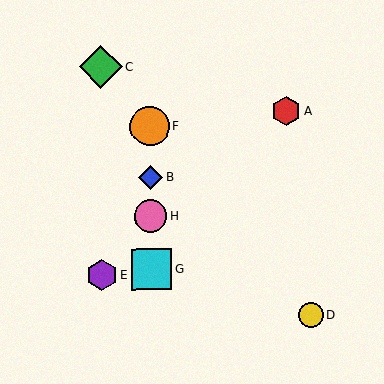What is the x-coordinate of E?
Object E is at x≈102.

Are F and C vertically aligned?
No, F is at x≈150 and C is at x≈101.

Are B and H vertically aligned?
Yes, both are at x≈150.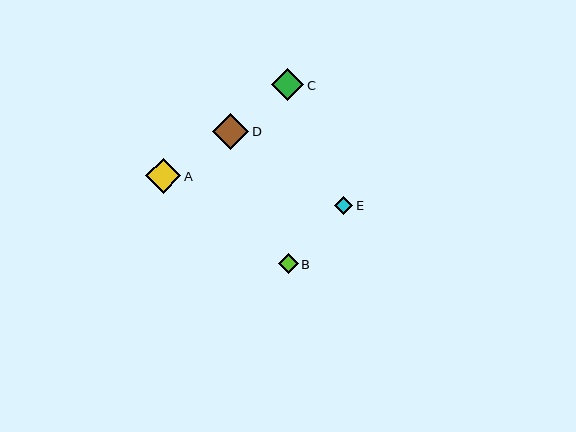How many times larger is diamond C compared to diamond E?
Diamond C is approximately 1.8 times the size of diamond E.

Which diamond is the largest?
Diamond D is the largest with a size of approximately 36 pixels.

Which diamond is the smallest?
Diamond E is the smallest with a size of approximately 18 pixels.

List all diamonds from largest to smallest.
From largest to smallest: D, A, C, B, E.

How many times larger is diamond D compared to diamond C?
Diamond D is approximately 1.1 times the size of diamond C.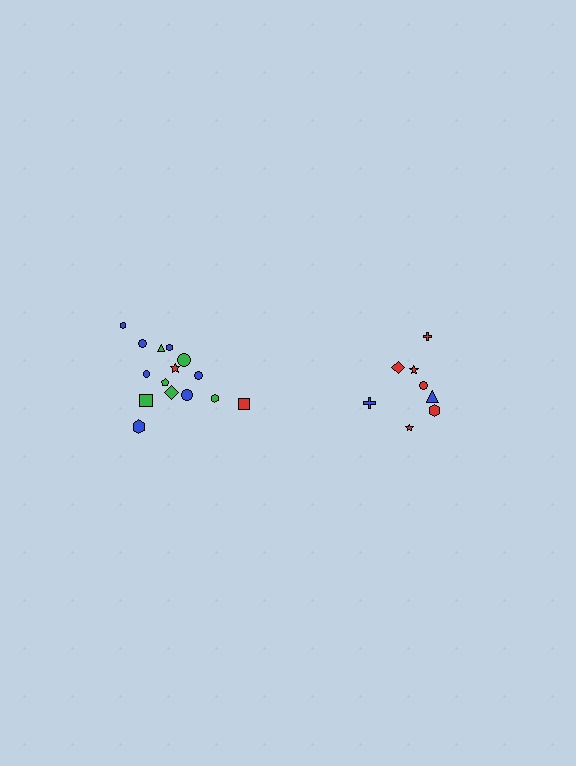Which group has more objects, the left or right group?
The left group.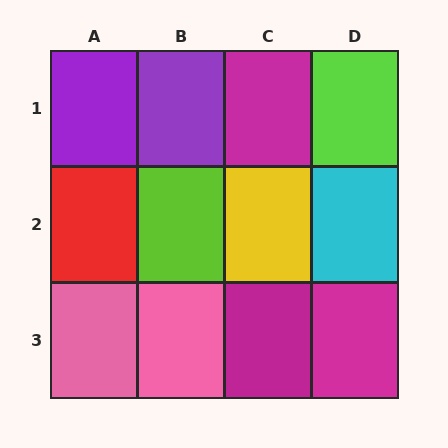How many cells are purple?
2 cells are purple.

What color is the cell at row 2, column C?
Yellow.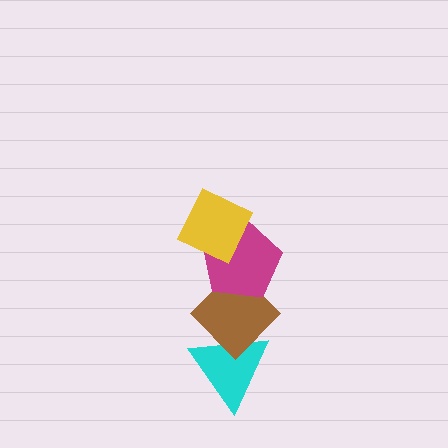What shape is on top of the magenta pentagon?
The yellow diamond is on top of the magenta pentagon.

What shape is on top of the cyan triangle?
The brown diamond is on top of the cyan triangle.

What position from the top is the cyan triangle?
The cyan triangle is 4th from the top.